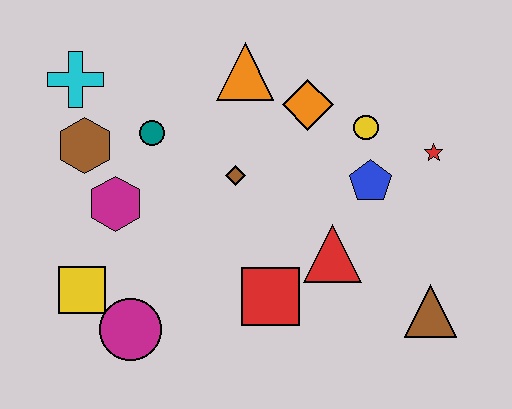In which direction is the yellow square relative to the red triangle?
The yellow square is to the left of the red triangle.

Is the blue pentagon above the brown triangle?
Yes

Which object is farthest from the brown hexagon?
The brown triangle is farthest from the brown hexagon.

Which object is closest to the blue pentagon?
The yellow circle is closest to the blue pentagon.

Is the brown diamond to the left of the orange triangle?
Yes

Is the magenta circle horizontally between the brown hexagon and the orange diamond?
Yes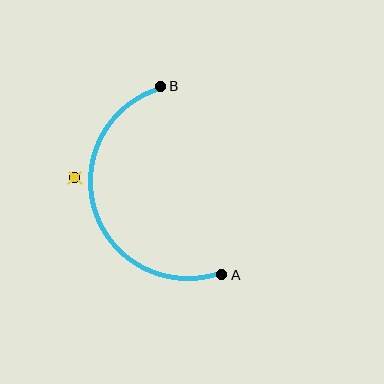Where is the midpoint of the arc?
The arc midpoint is the point on the curve farthest from the straight line joining A and B. It sits to the left of that line.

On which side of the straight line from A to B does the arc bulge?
The arc bulges to the left of the straight line connecting A and B.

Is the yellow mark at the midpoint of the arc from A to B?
No — the yellow mark does not lie on the arc at all. It sits slightly outside the curve.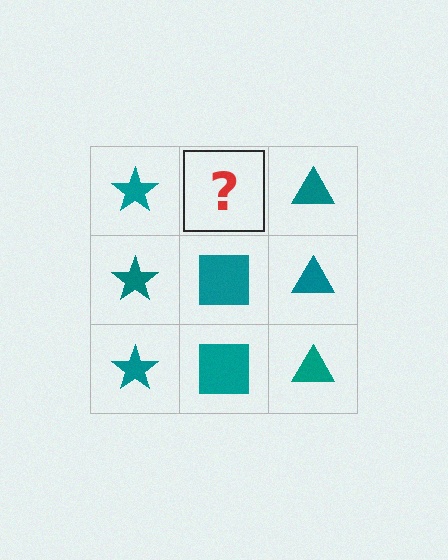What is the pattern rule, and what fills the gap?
The rule is that each column has a consistent shape. The gap should be filled with a teal square.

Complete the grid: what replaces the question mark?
The question mark should be replaced with a teal square.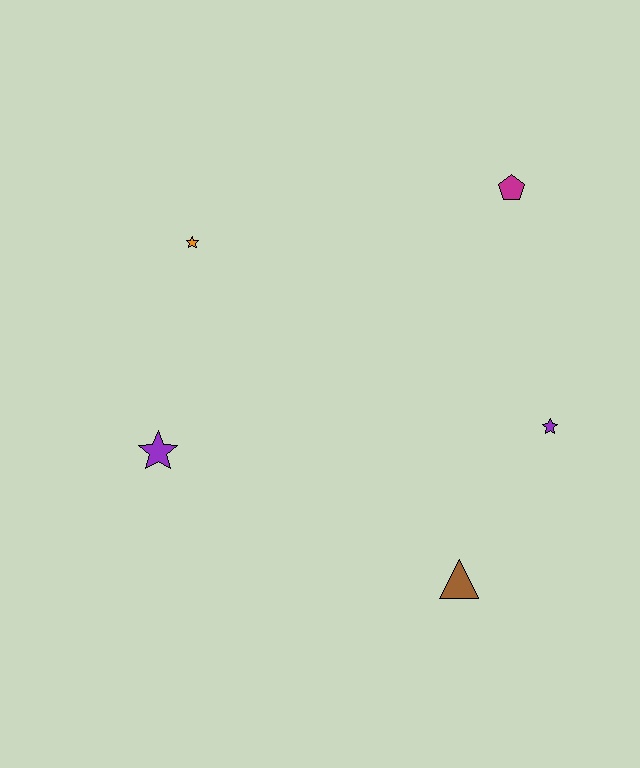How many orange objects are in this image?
There is 1 orange object.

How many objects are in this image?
There are 5 objects.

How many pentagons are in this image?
There is 1 pentagon.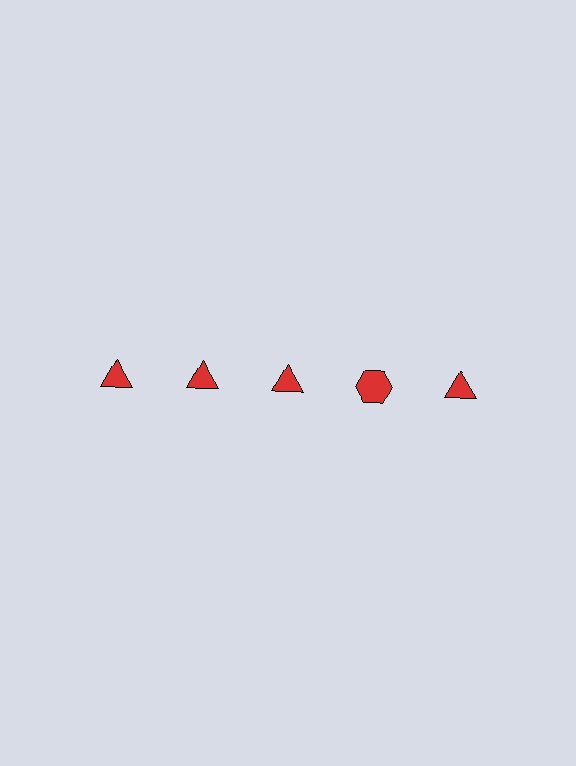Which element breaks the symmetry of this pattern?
The red hexagon in the top row, second from right column breaks the symmetry. All other shapes are red triangles.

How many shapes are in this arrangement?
There are 5 shapes arranged in a grid pattern.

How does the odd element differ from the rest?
It has a different shape: hexagon instead of triangle.